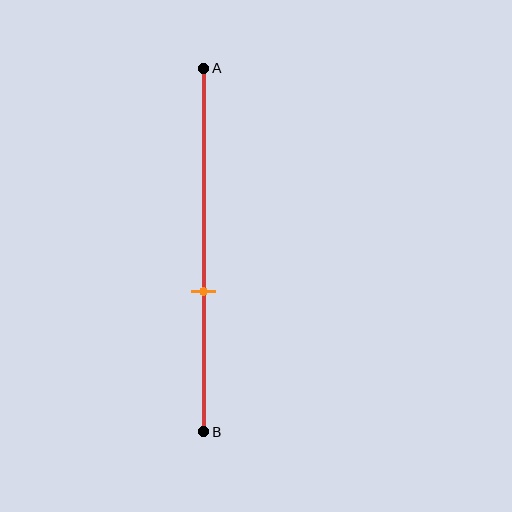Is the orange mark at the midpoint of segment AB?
No, the mark is at about 60% from A, not at the 50% midpoint.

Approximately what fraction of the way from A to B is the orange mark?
The orange mark is approximately 60% of the way from A to B.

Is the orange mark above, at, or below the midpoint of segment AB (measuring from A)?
The orange mark is below the midpoint of segment AB.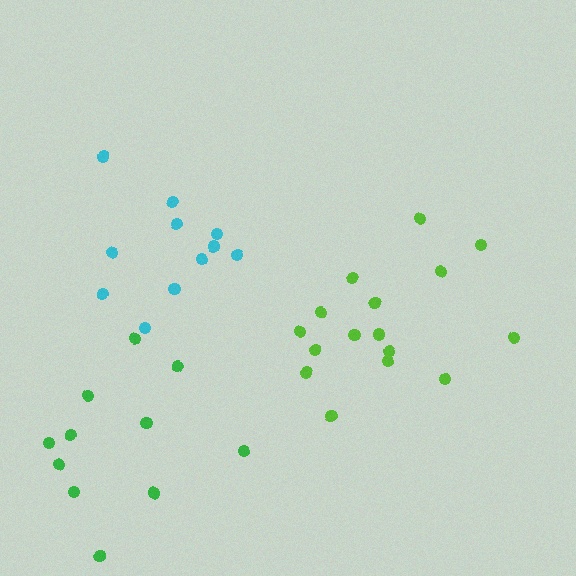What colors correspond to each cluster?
The clusters are colored: lime, cyan, green.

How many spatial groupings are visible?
There are 3 spatial groupings.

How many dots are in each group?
Group 1: 16 dots, Group 2: 11 dots, Group 3: 11 dots (38 total).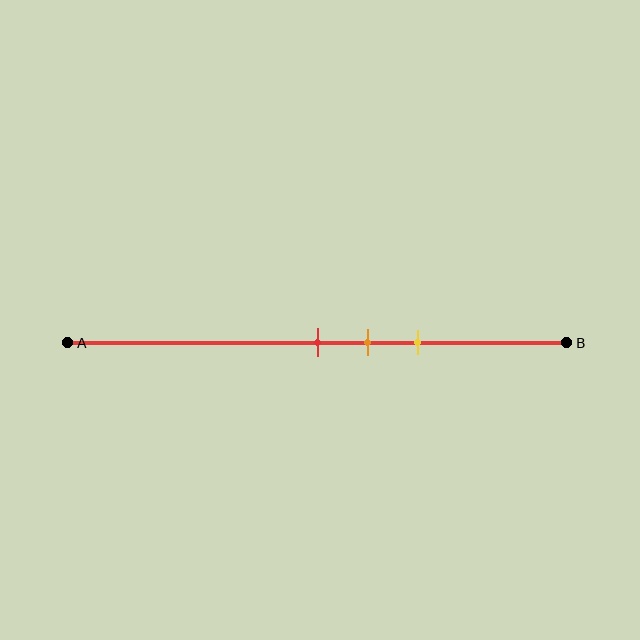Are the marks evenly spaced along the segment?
Yes, the marks are approximately evenly spaced.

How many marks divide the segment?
There are 3 marks dividing the segment.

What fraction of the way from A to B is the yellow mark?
The yellow mark is approximately 70% (0.7) of the way from A to B.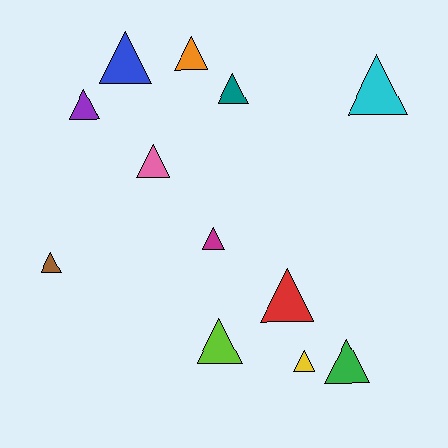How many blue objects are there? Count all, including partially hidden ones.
There is 1 blue object.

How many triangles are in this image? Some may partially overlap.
There are 12 triangles.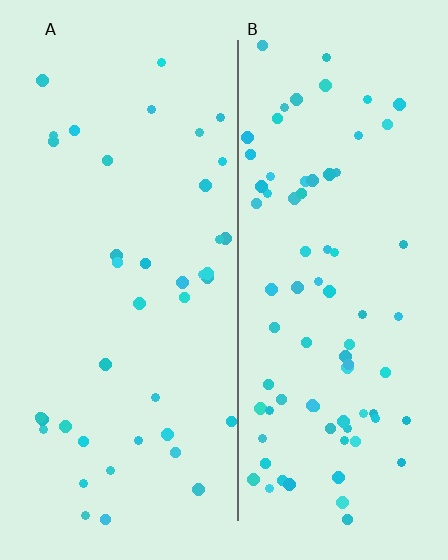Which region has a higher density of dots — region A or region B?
B (the right).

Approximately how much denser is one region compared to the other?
Approximately 2.0× — region B over region A.